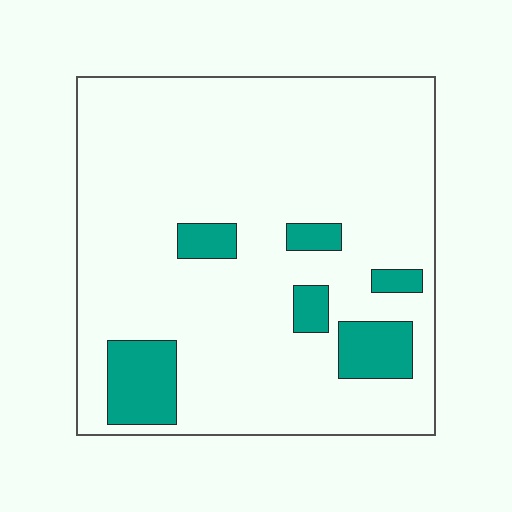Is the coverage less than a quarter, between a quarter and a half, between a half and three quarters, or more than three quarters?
Less than a quarter.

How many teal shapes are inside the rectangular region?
6.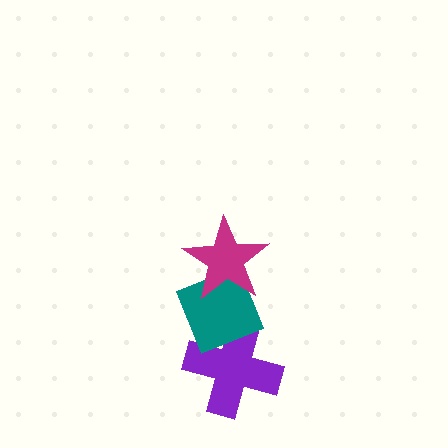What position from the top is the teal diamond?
The teal diamond is 2nd from the top.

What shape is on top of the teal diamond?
The magenta star is on top of the teal diamond.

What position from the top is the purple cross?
The purple cross is 3rd from the top.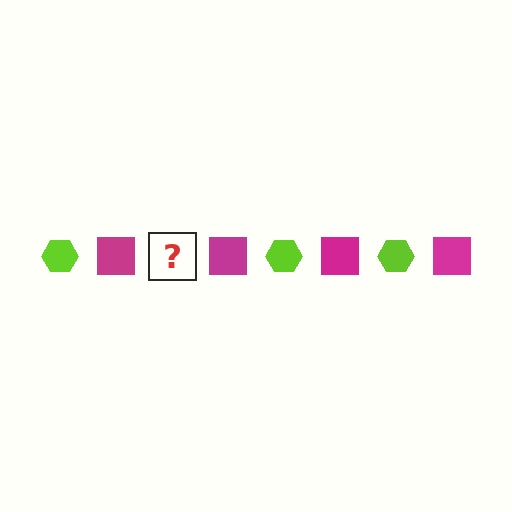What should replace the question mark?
The question mark should be replaced with a lime hexagon.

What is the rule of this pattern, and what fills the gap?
The rule is that the pattern alternates between lime hexagon and magenta square. The gap should be filled with a lime hexagon.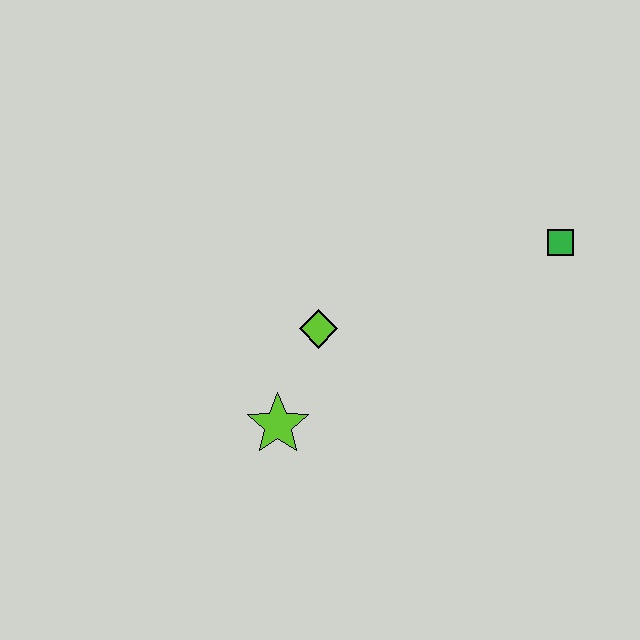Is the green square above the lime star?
Yes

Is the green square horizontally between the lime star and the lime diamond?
No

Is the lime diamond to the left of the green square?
Yes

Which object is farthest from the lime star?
The green square is farthest from the lime star.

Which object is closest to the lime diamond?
The lime star is closest to the lime diamond.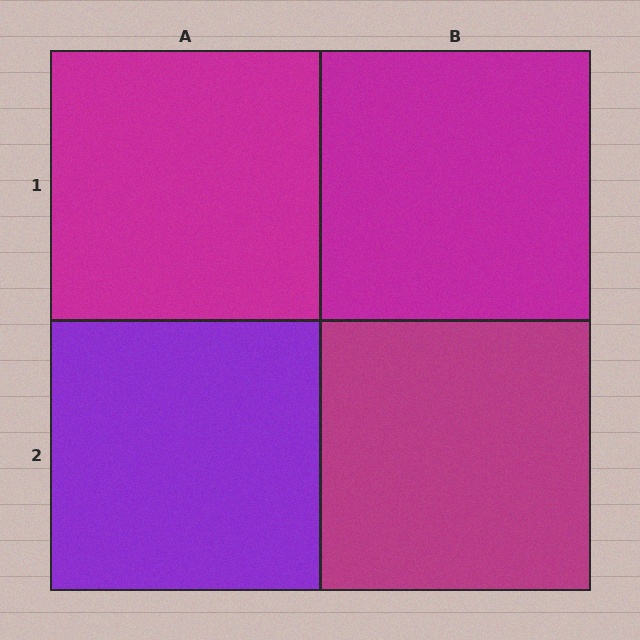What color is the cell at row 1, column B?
Magenta.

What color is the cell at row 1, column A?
Magenta.